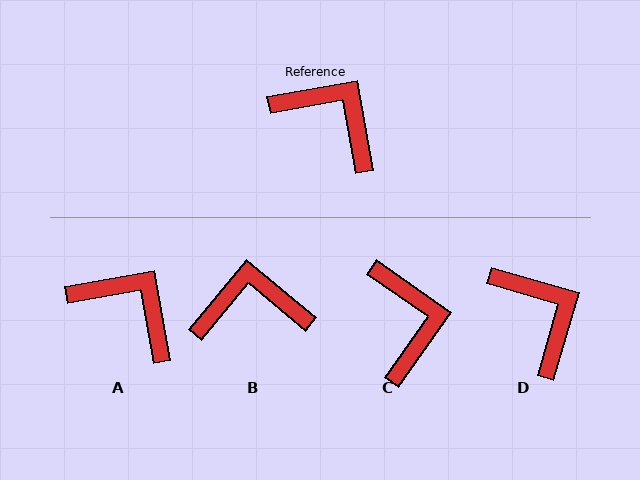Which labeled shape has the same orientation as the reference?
A.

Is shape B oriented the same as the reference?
No, it is off by about 40 degrees.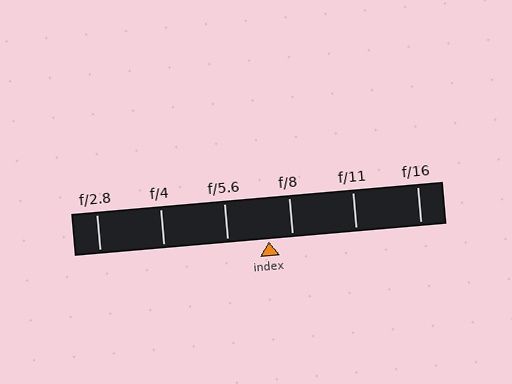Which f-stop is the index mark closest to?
The index mark is closest to f/8.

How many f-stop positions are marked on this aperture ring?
There are 6 f-stop positions marked.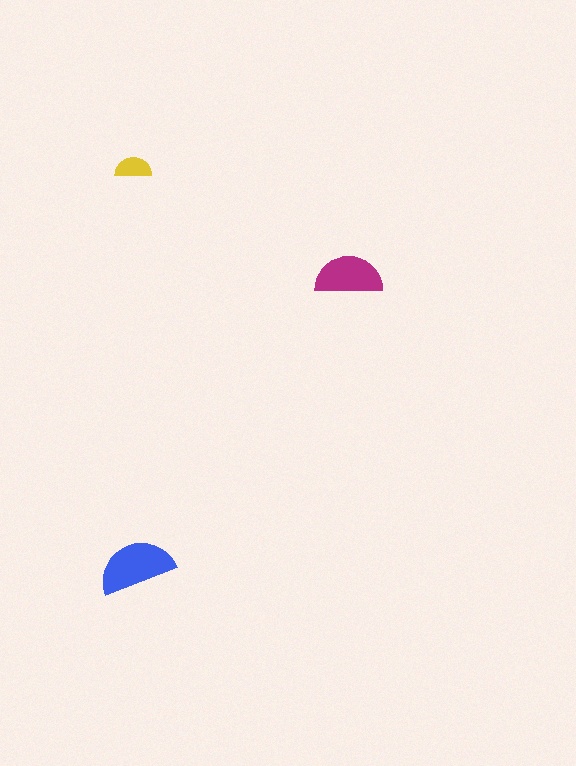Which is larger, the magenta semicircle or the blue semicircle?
The blue one.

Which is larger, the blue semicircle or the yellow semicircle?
The blue one.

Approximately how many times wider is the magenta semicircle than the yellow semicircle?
About 2 times wider.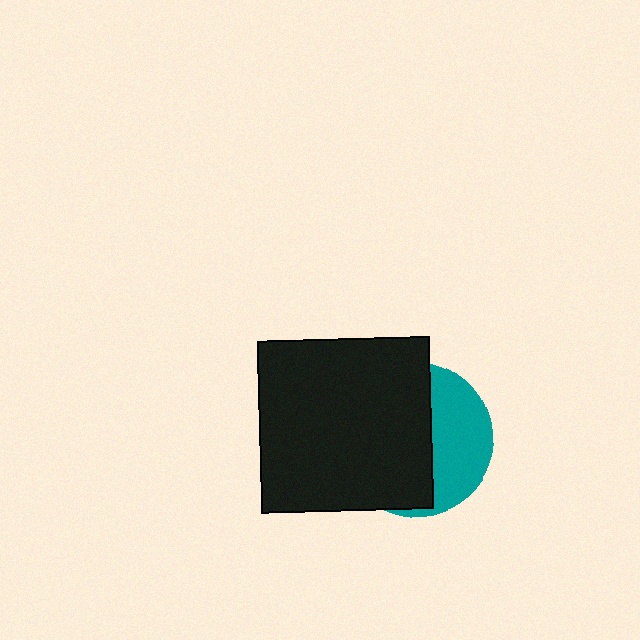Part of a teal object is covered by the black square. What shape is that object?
It is a circle.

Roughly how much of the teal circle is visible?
A small part of it is visible (roughly 38%).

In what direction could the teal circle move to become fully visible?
The teal circle could move right. That would shift it out from behind the black square entirely.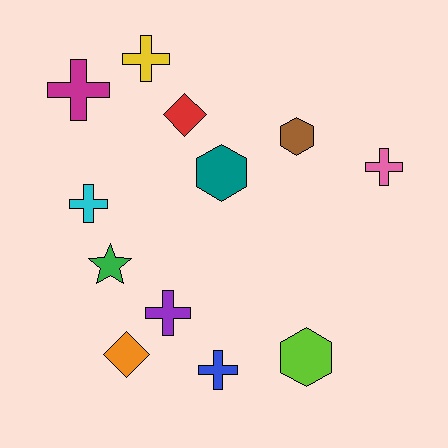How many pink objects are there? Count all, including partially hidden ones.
There is 1 pink object.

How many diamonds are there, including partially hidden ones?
There are 2 diamonds.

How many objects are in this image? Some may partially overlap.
There are 12 objects.